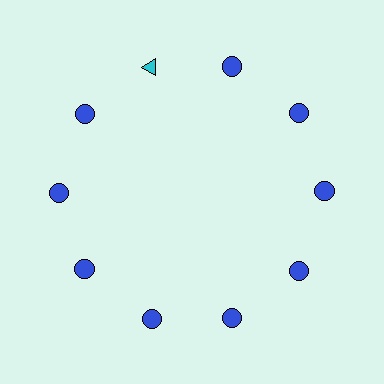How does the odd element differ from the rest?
It differs in both color (cyan instead of blue) and shape (triangle instead of circle).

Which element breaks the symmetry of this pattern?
The cyan triangle at roughly the 11 o'clock position breaks the symmetry. All other shapes are blue circles.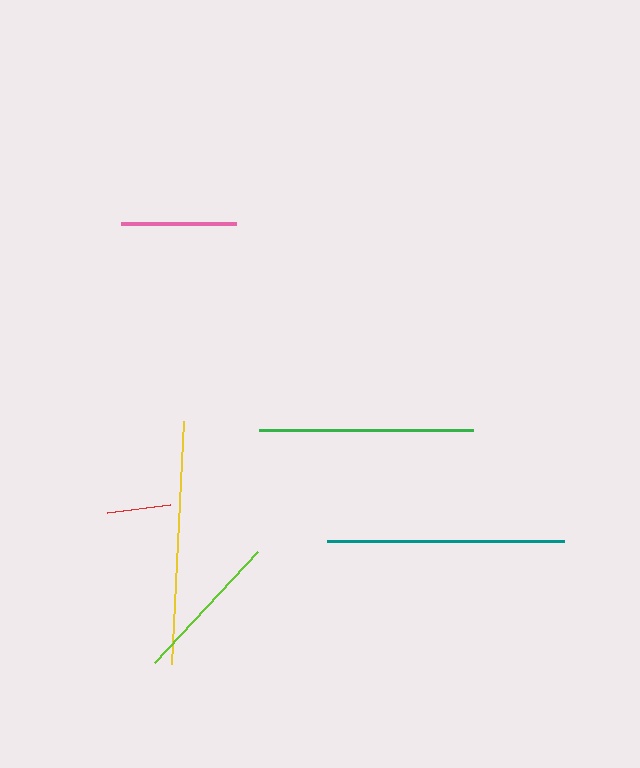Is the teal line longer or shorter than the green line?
The teal line is longer than the green line.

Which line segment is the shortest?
The red line is the shortest at approximately 63 pixels.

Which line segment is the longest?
The yellow line is the longest at approximately 243 pixels.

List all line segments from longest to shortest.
From longest to shortest: yellow, teal, green, lime, pink, red.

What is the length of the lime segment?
The lime segment is approximately 151 pixels long.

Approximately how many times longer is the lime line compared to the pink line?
The lime line is approximately 1.3 times the length of the pink line.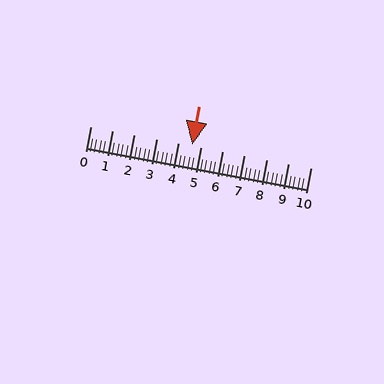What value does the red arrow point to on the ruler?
The red arrow points to approximately 4.6.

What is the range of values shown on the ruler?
The ruler shows values from 0 to 10.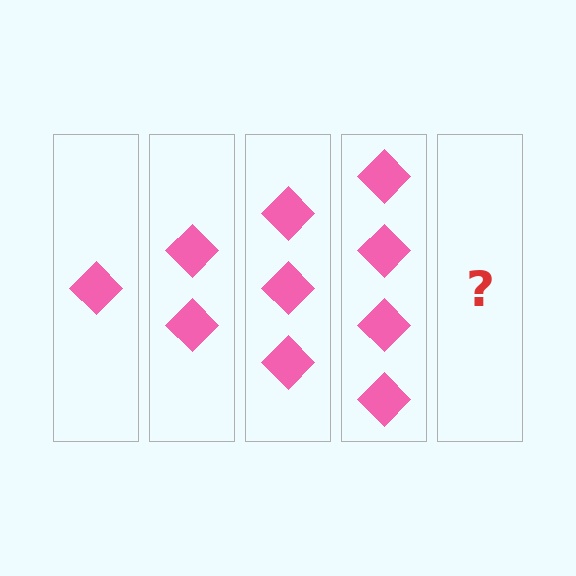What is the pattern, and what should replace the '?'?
The pattern is that each step adds one more diamond. The '?' should be 5 diamonds.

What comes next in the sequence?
The next element should be 5 diamonds.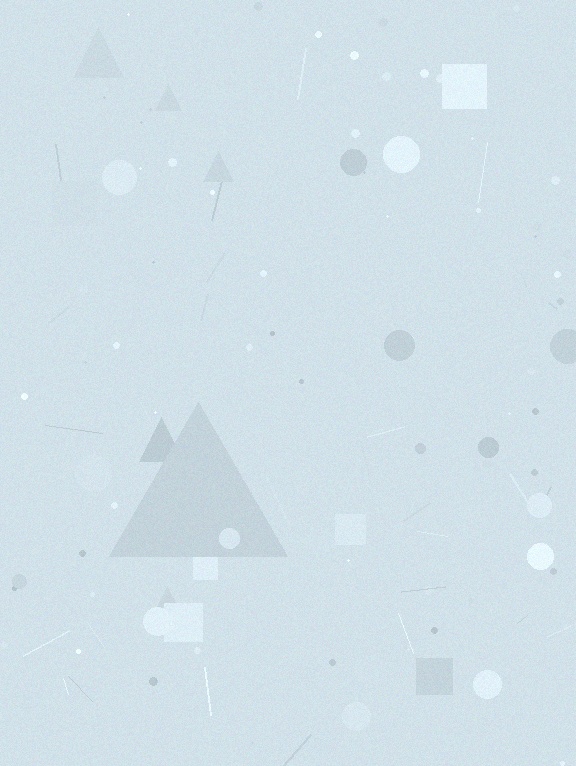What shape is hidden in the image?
A triangle is hidden in the image.